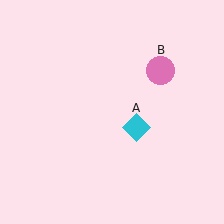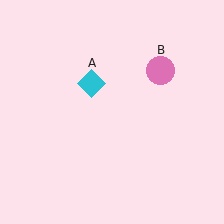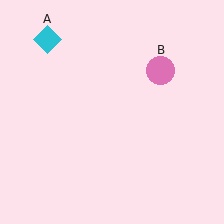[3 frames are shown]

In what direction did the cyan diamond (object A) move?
The cyan diamond (object A) moved up and to the left.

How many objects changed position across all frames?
1 object changed position: cyan diamond (object A).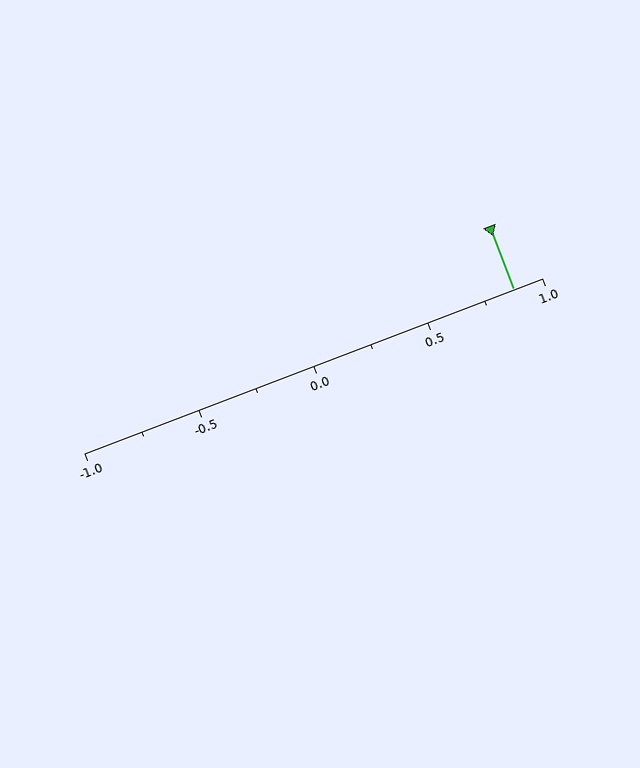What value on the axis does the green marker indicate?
The marker indicates approximately 0.88.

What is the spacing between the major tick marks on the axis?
The major ticks are spaced 0.5 apart.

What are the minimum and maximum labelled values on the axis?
The axis runs from -1.0 to 1.0.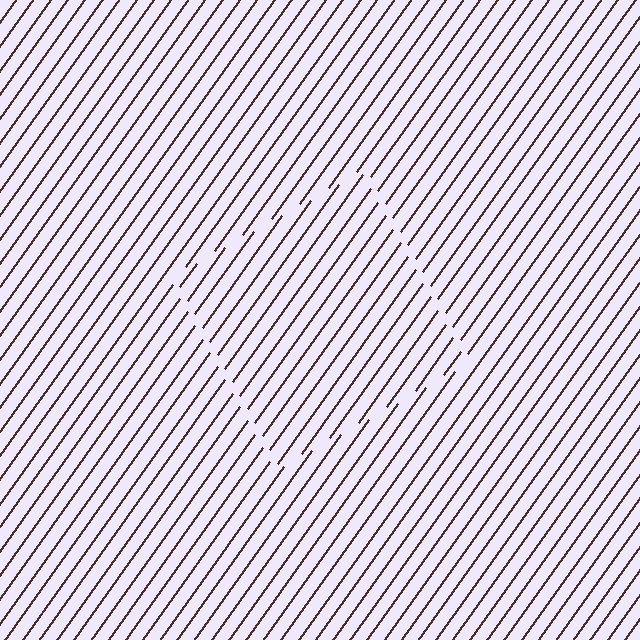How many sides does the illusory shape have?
4 sides — the line-ends trace a square.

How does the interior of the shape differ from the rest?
The interior of the shape contains the same grating, shifted by half a period — the contour is defined by the phase discontinuity where line-ends from the inner and outer gratings abut.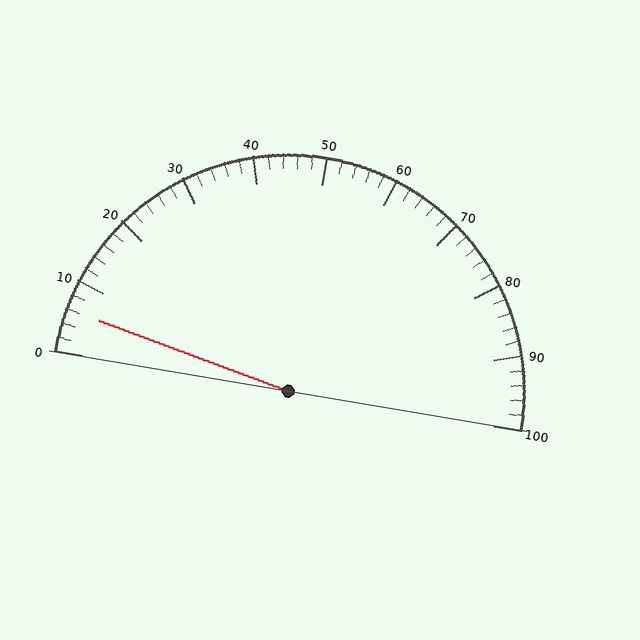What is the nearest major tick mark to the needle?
The nearest major tick mark is 10.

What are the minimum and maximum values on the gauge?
The gauge ranges from 0 to 100.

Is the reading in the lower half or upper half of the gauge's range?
The reading is in the lower half of the range (0 to 100).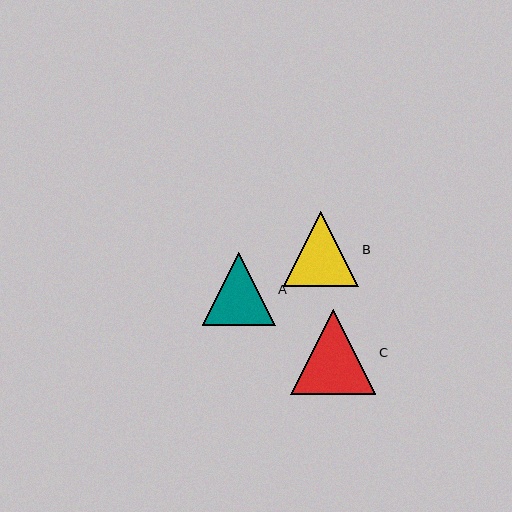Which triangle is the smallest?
Triangle A is the smallest with a size of approximately 73 pixels.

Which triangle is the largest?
Triangle C is the largest with a size of approximately 85 pixels.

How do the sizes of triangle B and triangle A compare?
Triangle B and triangle A are approximately the same size.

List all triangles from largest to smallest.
From largest to smallest: C, B, A.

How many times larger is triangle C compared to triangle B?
Triangle C is approximately 1.1 times the size of triangle B.